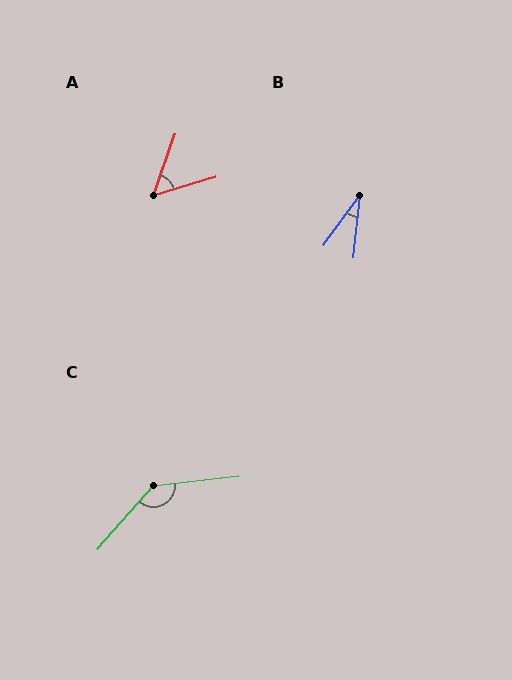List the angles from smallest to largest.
B (30°), A (54°), C (138°).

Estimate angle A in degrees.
Approximately 54 degrees.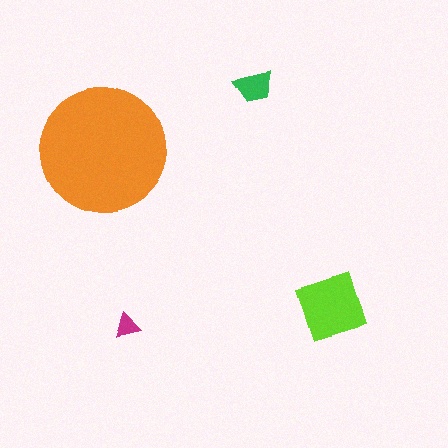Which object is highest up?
The green trapezoid is topmost.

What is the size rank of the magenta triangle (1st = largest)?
4th.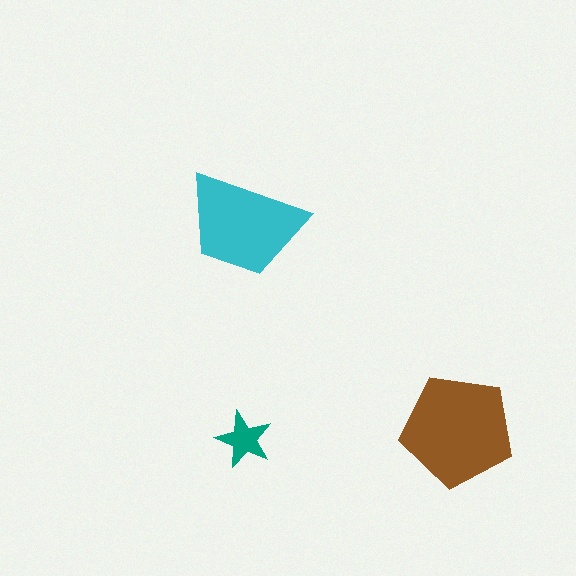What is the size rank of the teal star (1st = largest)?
3rd.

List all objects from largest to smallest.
The brown pentagon, the cyan trapezoid, the teal star.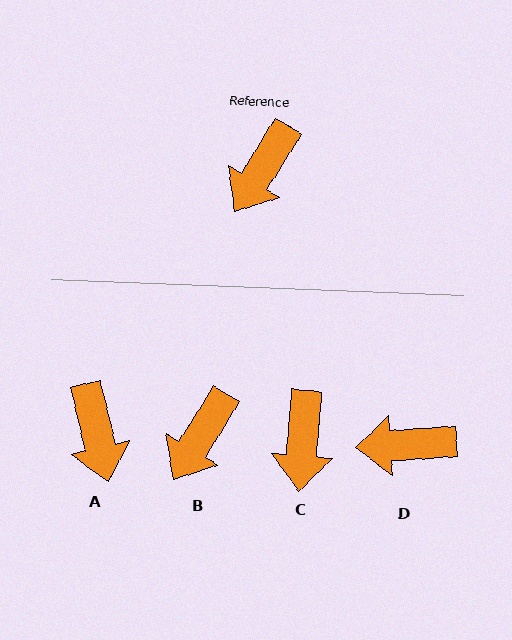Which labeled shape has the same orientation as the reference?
B.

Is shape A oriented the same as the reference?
No, it is off by about 45 degrees.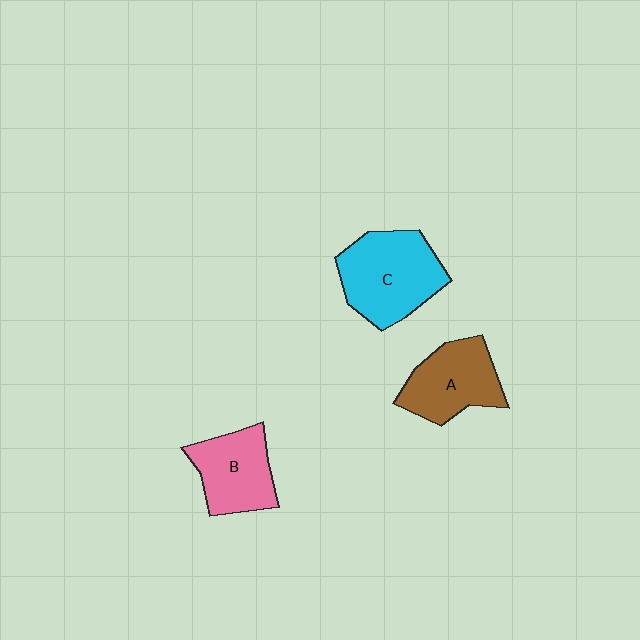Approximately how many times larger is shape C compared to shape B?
Approximately 1.3 times.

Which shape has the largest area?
Shape C (cyan).